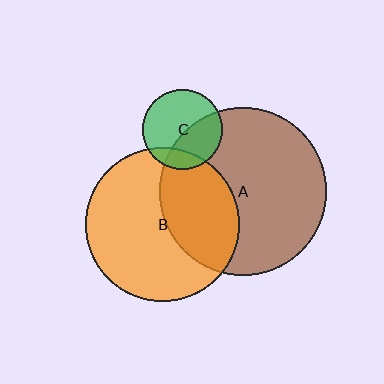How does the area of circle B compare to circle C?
Approximately 3.7 times.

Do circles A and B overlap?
Yes.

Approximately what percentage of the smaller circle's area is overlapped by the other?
Approximately 40%.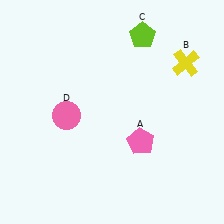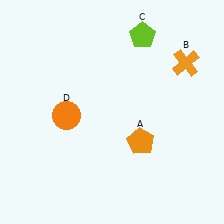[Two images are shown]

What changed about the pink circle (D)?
In Image 1, D is pink. In Image 2, it changed to orange.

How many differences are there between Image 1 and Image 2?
There are 3 differences between the two images.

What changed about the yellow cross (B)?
In Image 1, B is yellow. In Image 2, it changed to orange.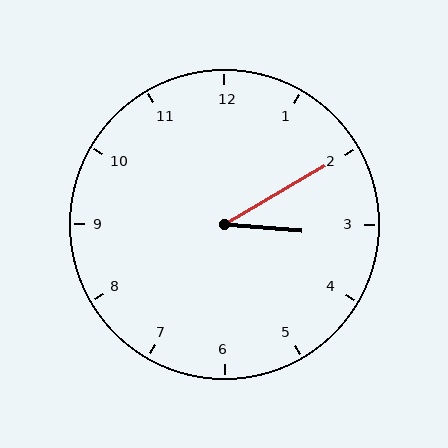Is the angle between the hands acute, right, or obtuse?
It is acute.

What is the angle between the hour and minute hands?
Approximately 35 degrees.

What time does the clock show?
3:10.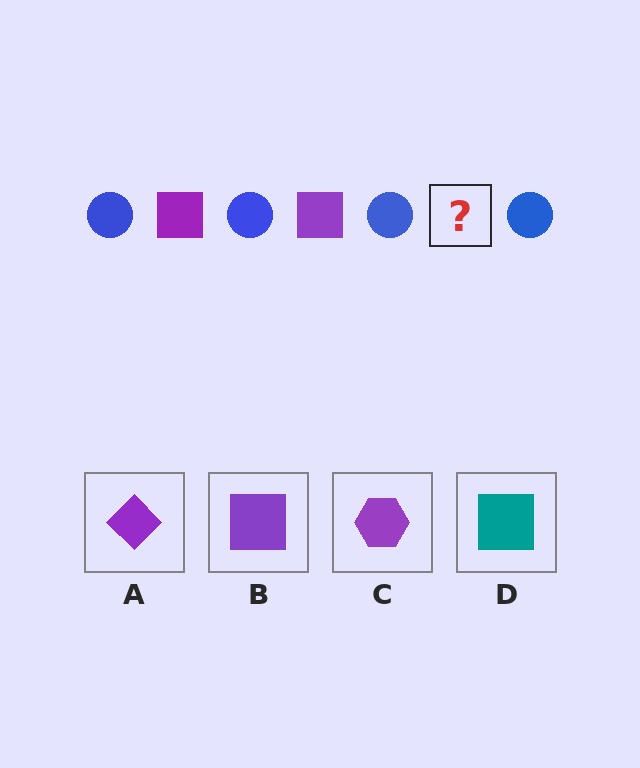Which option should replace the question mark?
Option B.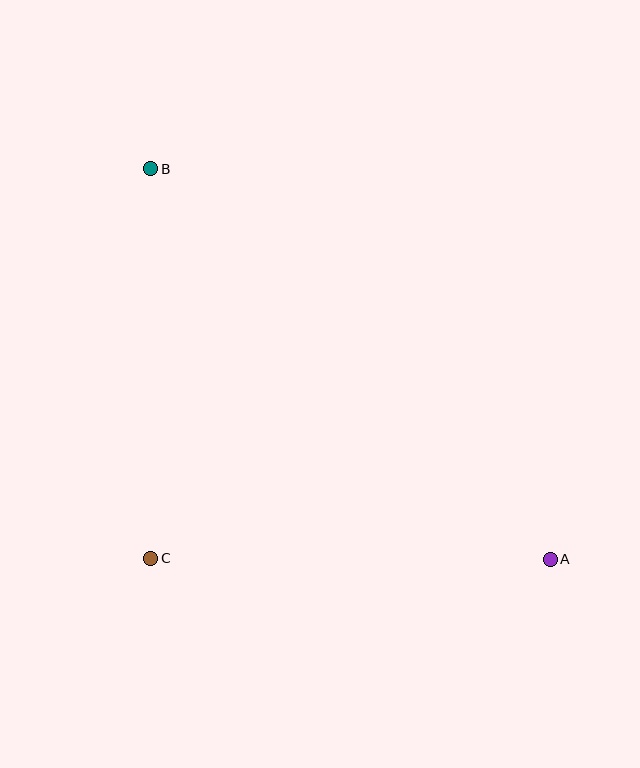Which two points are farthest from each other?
Points A and B are farthest from each other.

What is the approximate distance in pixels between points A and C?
The distance between A and C is approximately 400 pixels.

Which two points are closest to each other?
Points B and C are closest to each other.